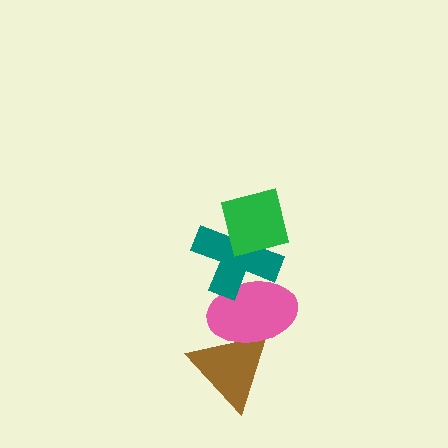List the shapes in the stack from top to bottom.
From top to bottom: the green square, the teal cross, the pink ellipse, the brown triangle.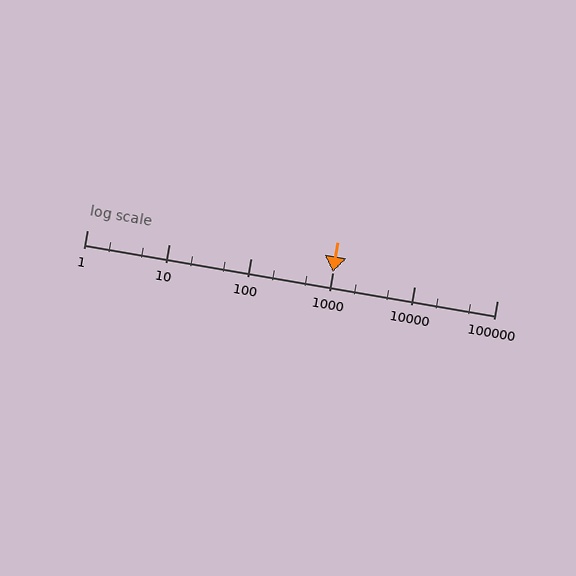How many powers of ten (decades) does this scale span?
The scale spans 5 decades, from 1 to 100000.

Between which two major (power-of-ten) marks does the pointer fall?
The pointer is between 1000 and 10000.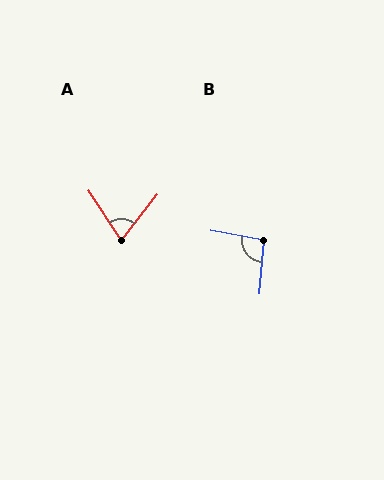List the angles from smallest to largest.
A (72°), B (96°).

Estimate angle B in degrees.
Approximately 96 degrees.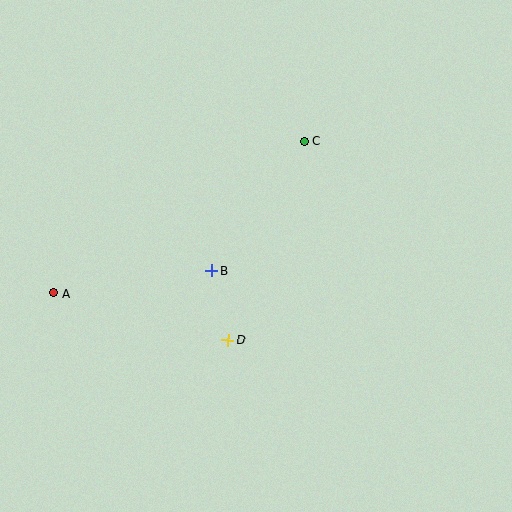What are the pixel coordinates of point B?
Point B is at (211, 271).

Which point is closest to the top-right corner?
Point C is closest to the top-right corner.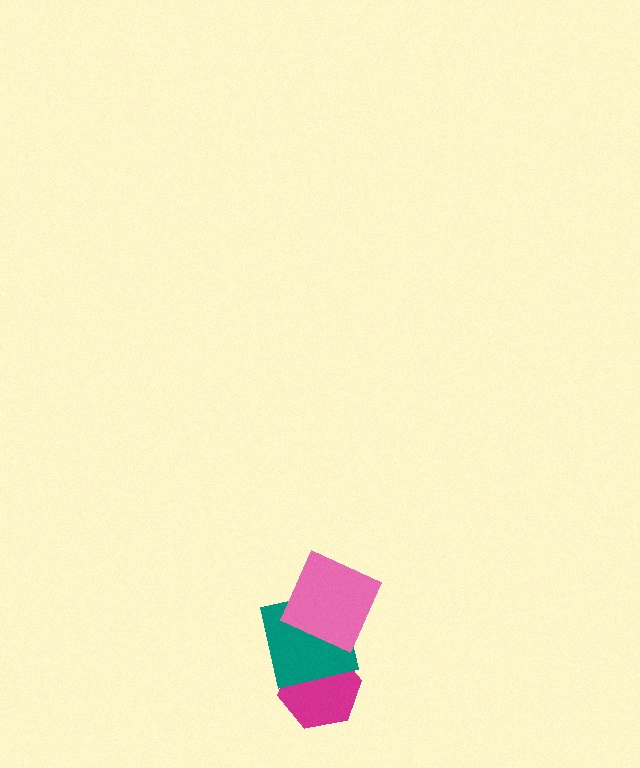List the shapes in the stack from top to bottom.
From top to bottom: the pink square, the teal square, the magenta hexagon.